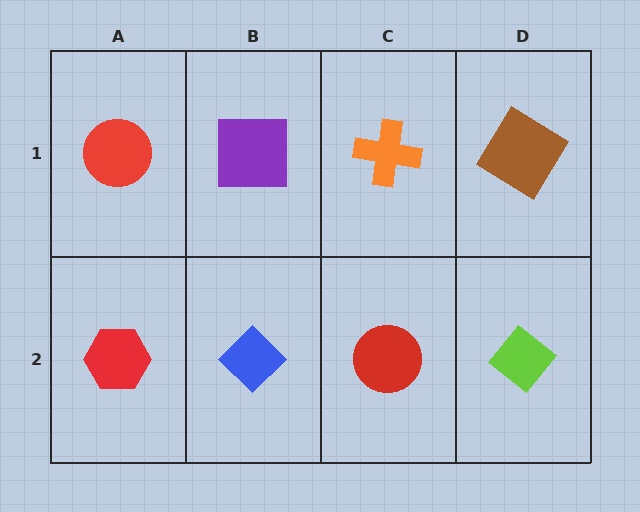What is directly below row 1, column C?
A red circle.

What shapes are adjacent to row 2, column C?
An orange cross (row 1, column C), a blue diamond (row 2, column B), a lime diamond (row 2, column D).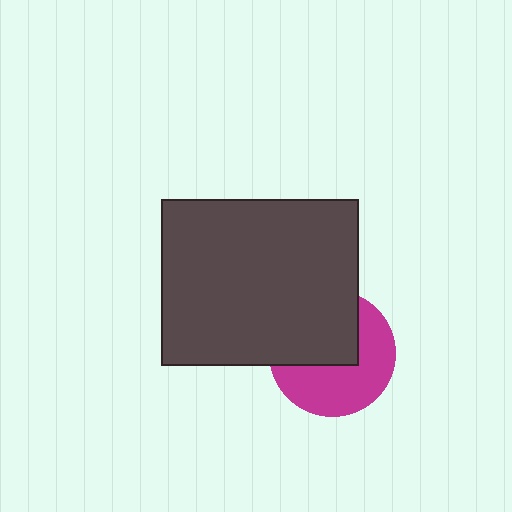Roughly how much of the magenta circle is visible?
About half of it is visible (roughly 53%).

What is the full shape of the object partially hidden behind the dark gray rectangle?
The partially hidden object is a magenta circle.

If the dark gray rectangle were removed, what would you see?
You would see the complete magenta circle.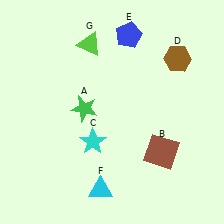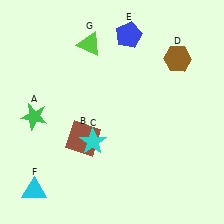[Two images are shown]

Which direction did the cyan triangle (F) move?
The cyan triangle (F) moved left.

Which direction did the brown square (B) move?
The brown square (B) moved left.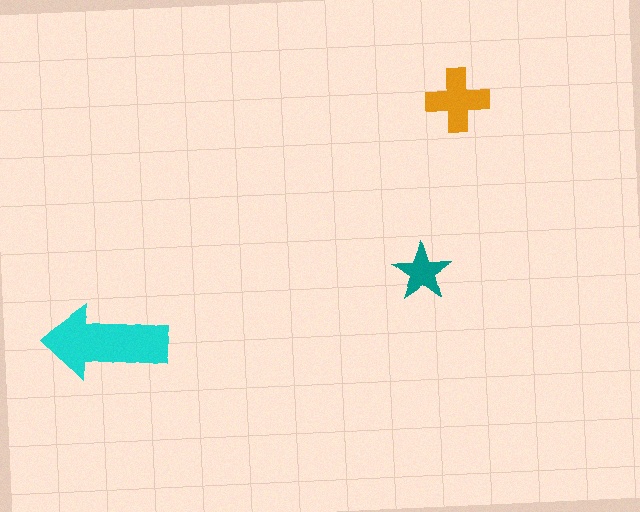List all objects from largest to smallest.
The cyan arrow, the orange cross, the teal star.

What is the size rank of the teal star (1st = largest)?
3rd.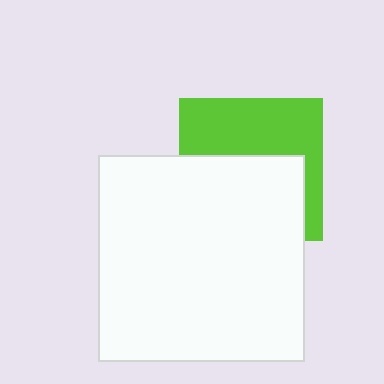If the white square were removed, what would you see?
You would see the complete lime square.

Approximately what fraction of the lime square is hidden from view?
Roughly 52% of the lime square is hidden behind the white square.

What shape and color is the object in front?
The object in front is a white square.